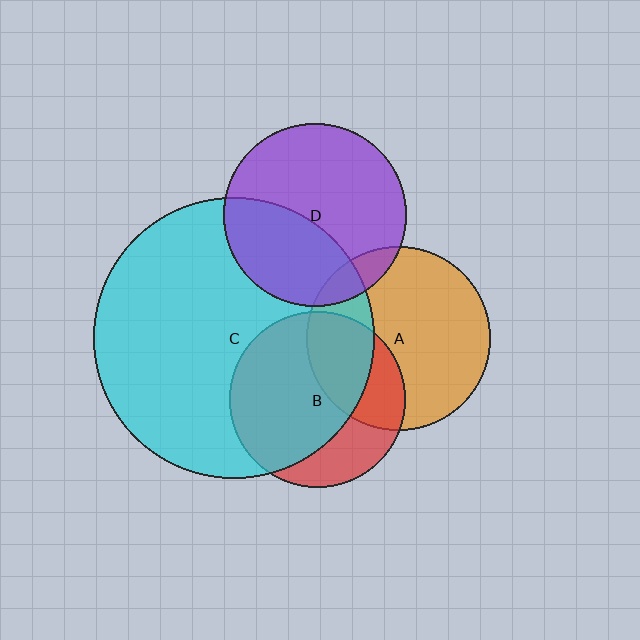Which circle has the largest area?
Circle C (cyan).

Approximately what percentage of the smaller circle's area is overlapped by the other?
Approximately 70%.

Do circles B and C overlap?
Yes.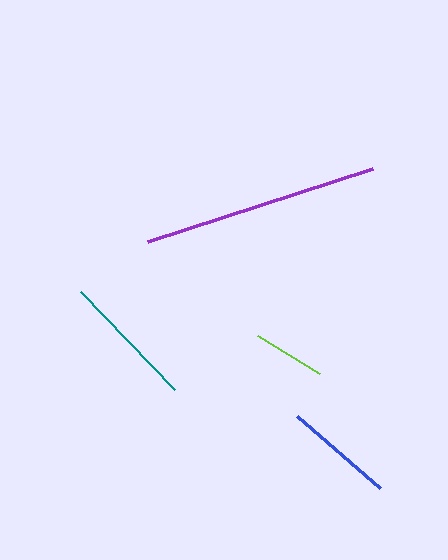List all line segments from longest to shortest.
From longest to shortest: purple, teal, blue, lime.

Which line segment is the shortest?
The lime line is the shortest at approximately 73 pixels.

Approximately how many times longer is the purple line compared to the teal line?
The purple line is approximately 1.7 times the length of the teal line.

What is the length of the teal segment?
The teal segment is approximately 135 pixels long.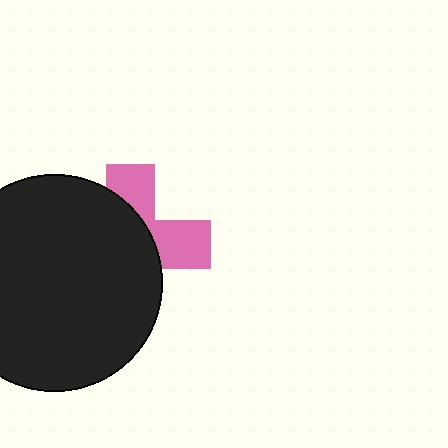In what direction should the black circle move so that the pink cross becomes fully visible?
The black circle should move left. That is the shortest direction to clear the overlap and leave the pink cross fully visible.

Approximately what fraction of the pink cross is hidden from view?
Roughly 64% of the pink cross is hidden behind the black circle.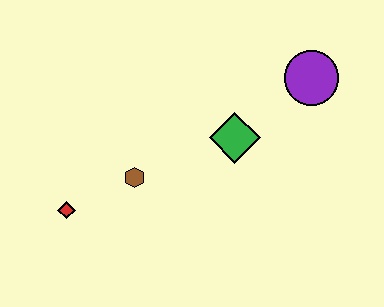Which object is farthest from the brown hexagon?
The purple circle is farthest from the brown hexagon.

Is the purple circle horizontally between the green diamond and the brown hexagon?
No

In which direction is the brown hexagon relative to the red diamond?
The brown hexagon is to the right of the red diamond.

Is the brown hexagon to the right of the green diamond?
No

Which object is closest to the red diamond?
The brown hexagon is closest to the red diamond.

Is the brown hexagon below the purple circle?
Yes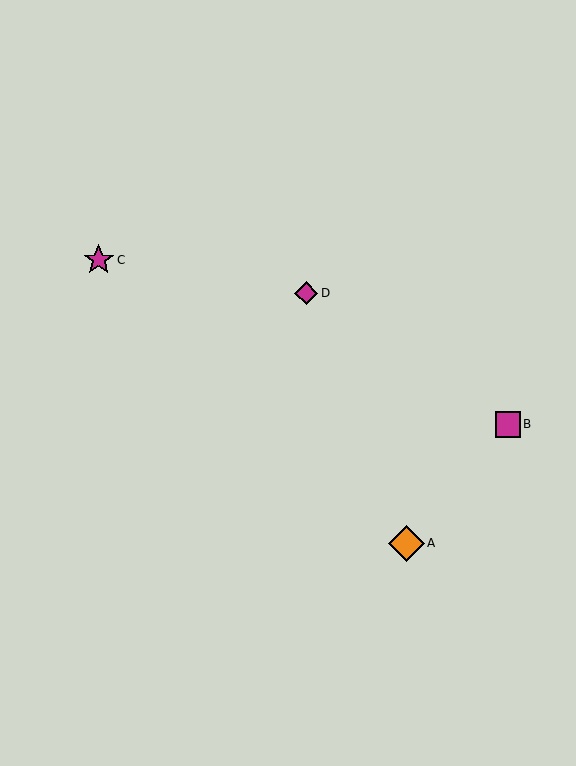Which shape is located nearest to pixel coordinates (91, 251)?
The magenta star (labeled C) at (99, 260) is nearest to that location.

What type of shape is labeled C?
Shape C is a magenta star.